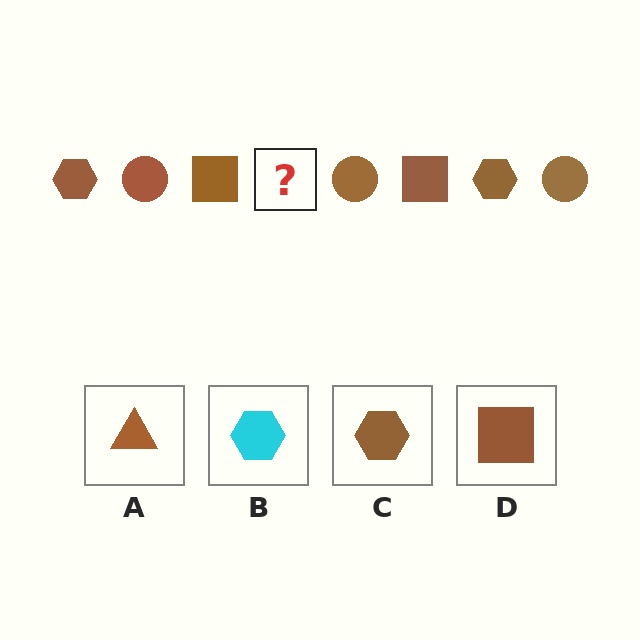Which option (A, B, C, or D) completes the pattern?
C.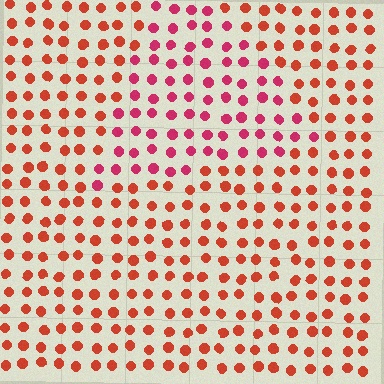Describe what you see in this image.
The image is filled with small red elements in a uniform arrangement. A triangle-shaped region is visible where the elements are tinted to a slightly different hue, forming a subtle color boundary.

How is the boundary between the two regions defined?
The boundary is defined purely by a slight shift in hue (about 30 degrees). Spacing, size, and orientation are identical on both sides.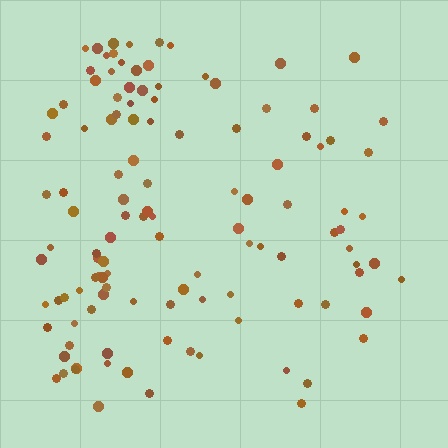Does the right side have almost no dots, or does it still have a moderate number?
Still a moderate number, just noticeably fewer than the left.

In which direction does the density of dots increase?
From right to left, with the left side densest.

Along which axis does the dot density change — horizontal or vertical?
Horizontal.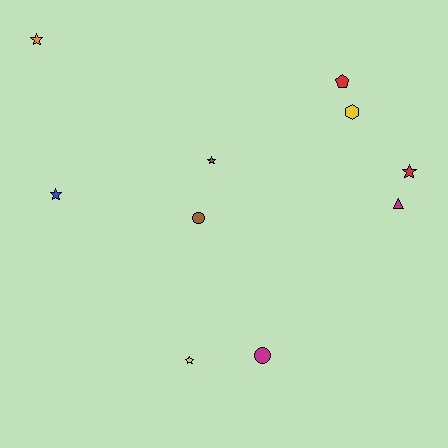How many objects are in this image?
There are 10 objects.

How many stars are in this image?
There are 5 stars.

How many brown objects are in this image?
There are 2 brown objects.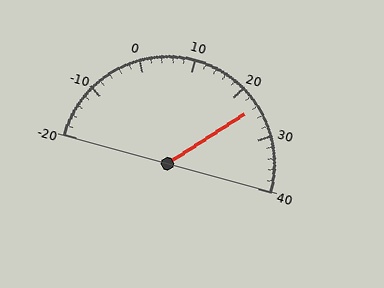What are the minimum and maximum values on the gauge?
The gauge ranges from -20 to 40.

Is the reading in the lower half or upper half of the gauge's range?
The reading is in the upper half of the range (-20 to 40).